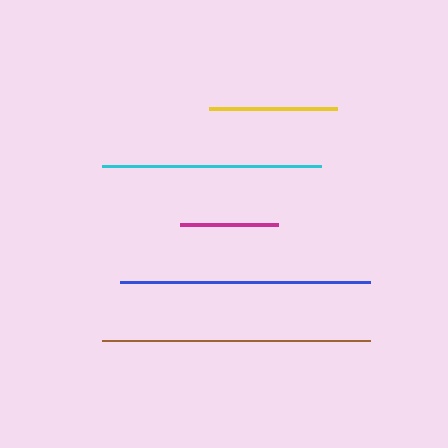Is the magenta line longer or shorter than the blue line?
The blue line is longer than the magenta line.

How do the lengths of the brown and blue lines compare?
The brown and blue lines are approximately the same length.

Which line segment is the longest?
The brown line is the longest at approximately 268 pixels.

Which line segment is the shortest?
The magenta line is the shortest at approximately 98 pixels.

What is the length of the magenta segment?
The magenta segment is approximately 98 pixels long.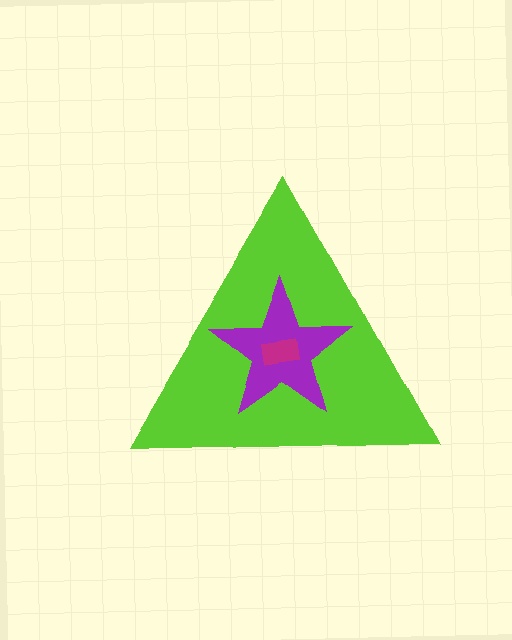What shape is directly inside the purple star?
The magenta rectangle.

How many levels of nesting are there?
3.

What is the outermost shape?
The lime triangle.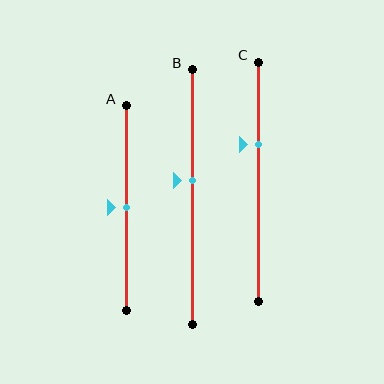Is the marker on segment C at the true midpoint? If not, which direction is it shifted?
No, the marker on segment C is shifted upward by about 16% of the segment length.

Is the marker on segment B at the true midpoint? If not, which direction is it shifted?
No, the marker on segment B is shifted upward by about 7% of the segment length.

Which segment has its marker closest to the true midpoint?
Segment A has its marker closest to the true midpoint.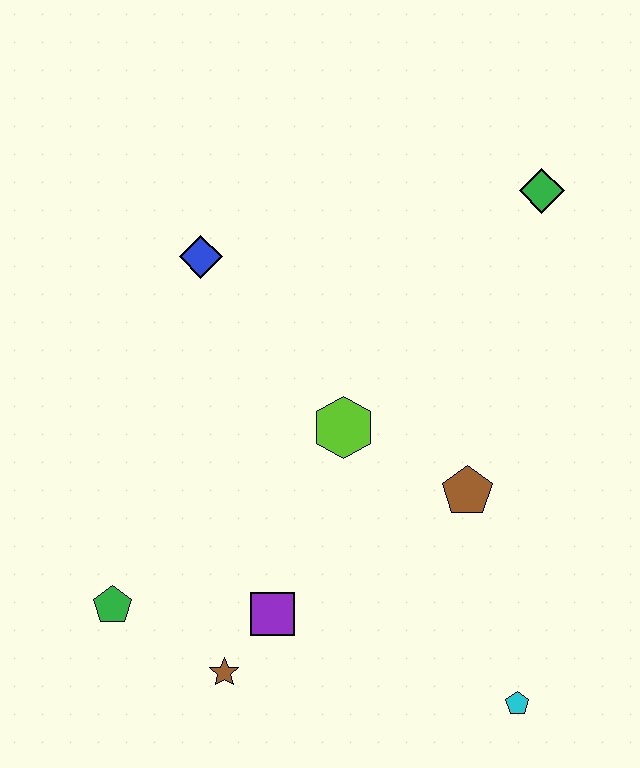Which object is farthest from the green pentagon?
The green diamond is farthest from the green pentagon.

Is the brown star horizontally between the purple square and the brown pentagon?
No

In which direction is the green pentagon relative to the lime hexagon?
The green pentagon is to the left of the lime hexagon.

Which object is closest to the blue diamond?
The lime hexagon is closest to the blue diamond.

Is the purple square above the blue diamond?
No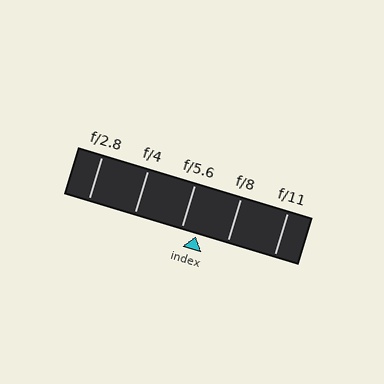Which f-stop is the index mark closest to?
The index mark is closest to f/5.6.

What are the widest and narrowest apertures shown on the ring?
The widest aperture shown is f/2.8 and the narrowest is f/11.